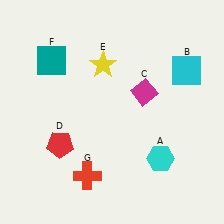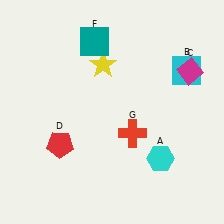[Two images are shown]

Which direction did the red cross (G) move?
The red cross (G) moved right.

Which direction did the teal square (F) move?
The teal square (F) moved right.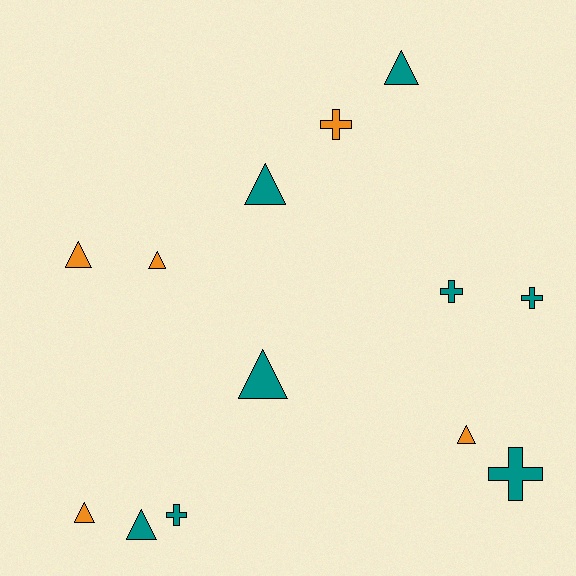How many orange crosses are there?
There is 1 orange cross.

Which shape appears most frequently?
Triangle, with 8 objects.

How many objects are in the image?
There are 13 objects.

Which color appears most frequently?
Teal, with 8 objects.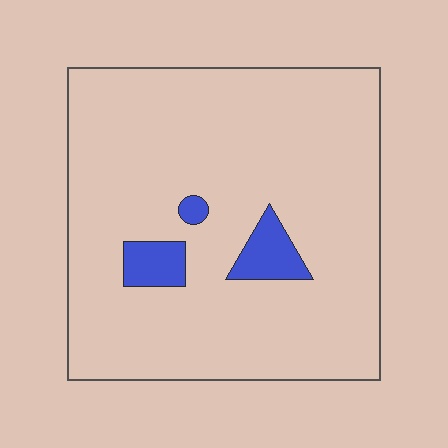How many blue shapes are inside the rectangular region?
3.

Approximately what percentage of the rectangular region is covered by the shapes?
Approximately 5%.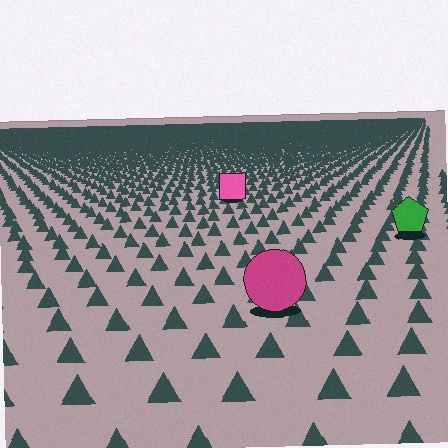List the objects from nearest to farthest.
From nearest to farthest: the magenta circle, the green pentagon, the pink square.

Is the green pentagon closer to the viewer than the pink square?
Yes. The green pentagon is closer — you can tell from the texture gradient: the ground texture is coarser near it.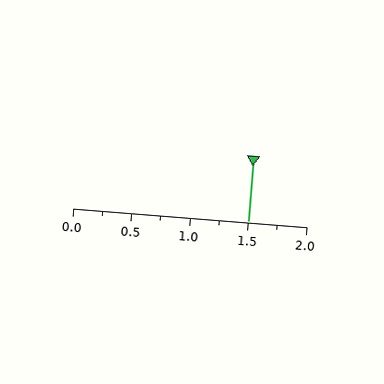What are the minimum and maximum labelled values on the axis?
The axis runs from 0.0 to 2.0.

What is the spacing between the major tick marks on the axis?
The major ticks are spaced 0.5 apart.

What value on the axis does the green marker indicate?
The marker indicates approximately 1.5.